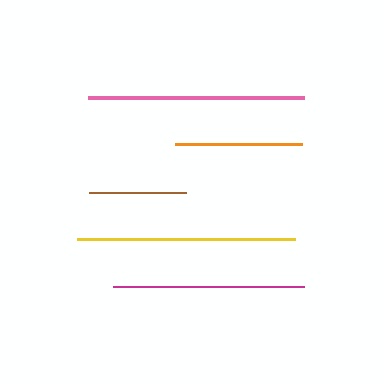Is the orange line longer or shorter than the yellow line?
The yellow line is longer than the orange line.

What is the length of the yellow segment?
The yellow segment is approximately 219 pixels long.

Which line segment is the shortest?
The brown line is the shortest at approximately 97 pixels.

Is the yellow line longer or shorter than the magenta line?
The yellow line is longer than the magenta line.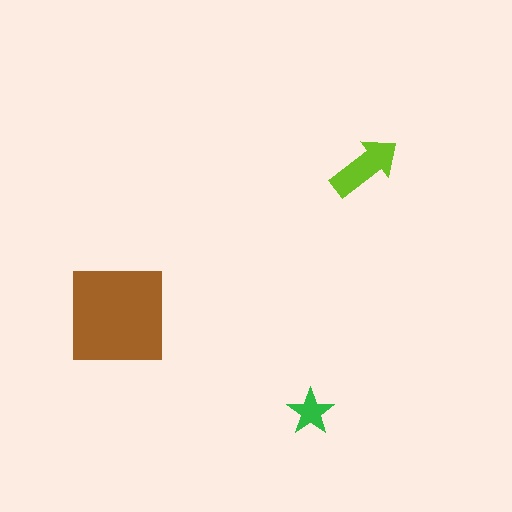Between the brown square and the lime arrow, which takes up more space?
The brown square.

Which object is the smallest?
The green star.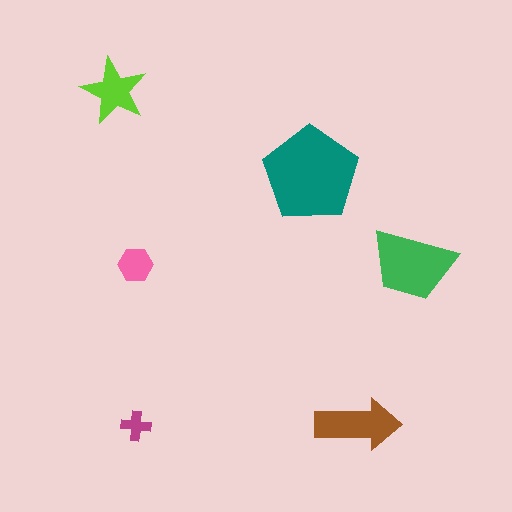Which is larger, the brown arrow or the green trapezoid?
The green trapezoid.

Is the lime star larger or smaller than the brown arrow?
Smaller.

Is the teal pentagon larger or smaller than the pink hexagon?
Larger.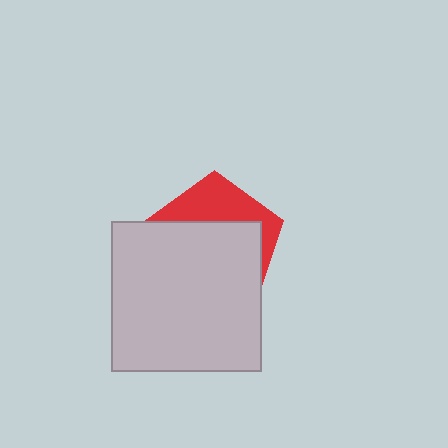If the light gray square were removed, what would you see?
You would see the complete red pentagon.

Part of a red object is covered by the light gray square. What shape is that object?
It is a pentagon.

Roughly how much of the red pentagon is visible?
A small part of it is visible (roughly 35%).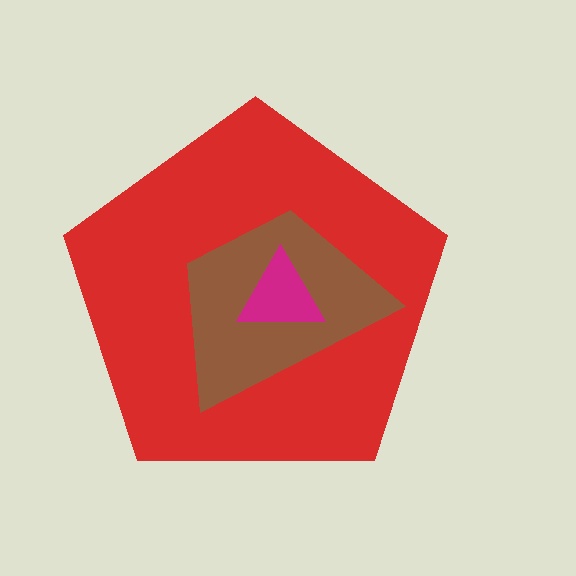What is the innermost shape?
The magenta triangle.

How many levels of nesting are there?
3.